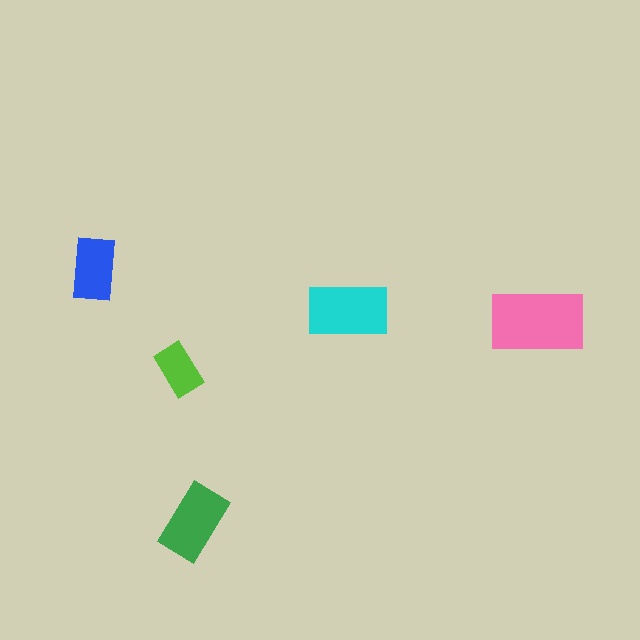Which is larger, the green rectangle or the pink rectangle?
The pink one.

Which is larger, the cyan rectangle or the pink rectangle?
The pink one.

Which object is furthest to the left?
The blue rectangle is leftmost.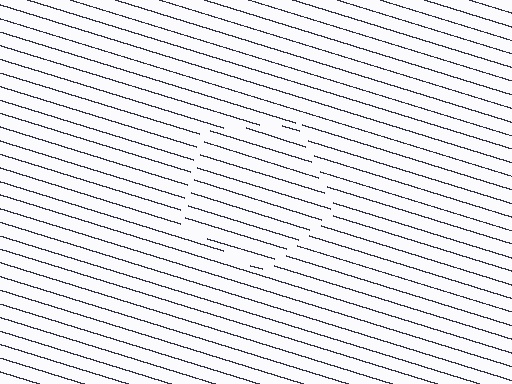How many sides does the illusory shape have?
5 sides — the line-ends trace a pentagon.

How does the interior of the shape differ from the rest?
The interior of the shape contains the same grating, shifted by half a period — the contour is defined by the phase discontinuity where line-ends from the inner and outer gratings abut.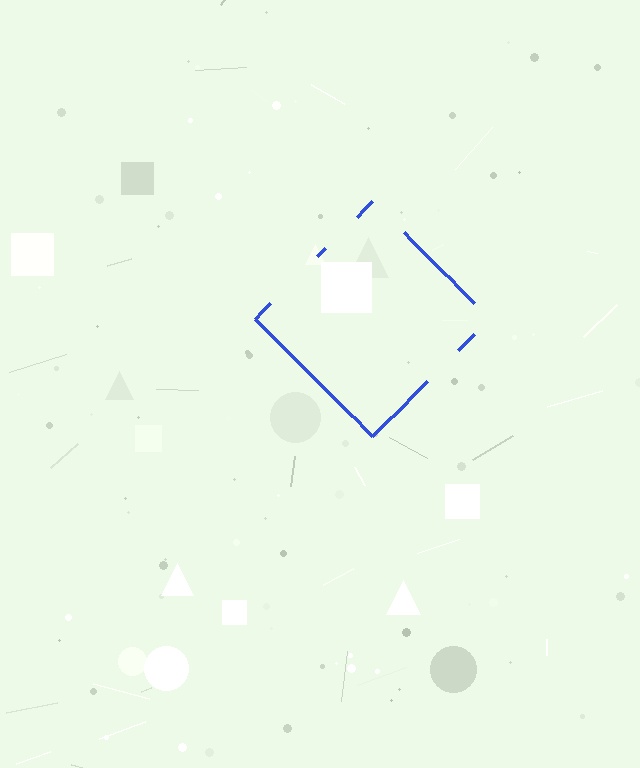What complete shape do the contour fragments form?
The contour fragments form a diamond.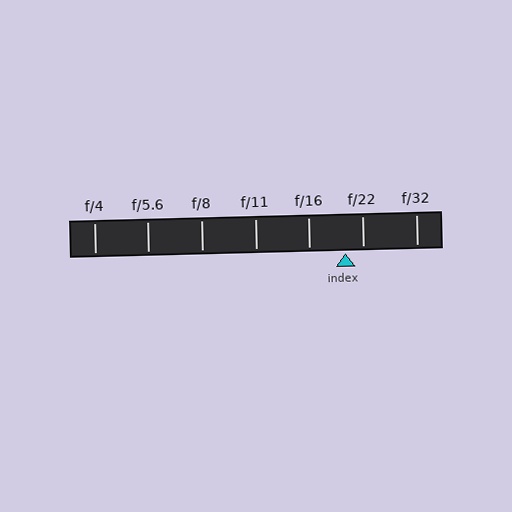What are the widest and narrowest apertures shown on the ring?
The widest aperture shown is f/4 and the narrowest is f/32.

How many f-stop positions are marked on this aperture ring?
There are 7 f-stop positions marked.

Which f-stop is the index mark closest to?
The index mark is closest to f/22.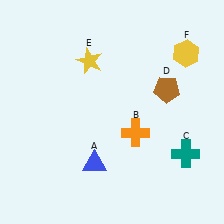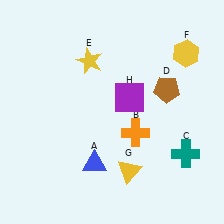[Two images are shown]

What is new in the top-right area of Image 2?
A purple square (H) was added in the top-right area of Image 2.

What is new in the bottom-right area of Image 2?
A yellow triangle (G) was added in the bottom-right area of Image 2.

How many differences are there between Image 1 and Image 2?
There are 2 differences between the two images.